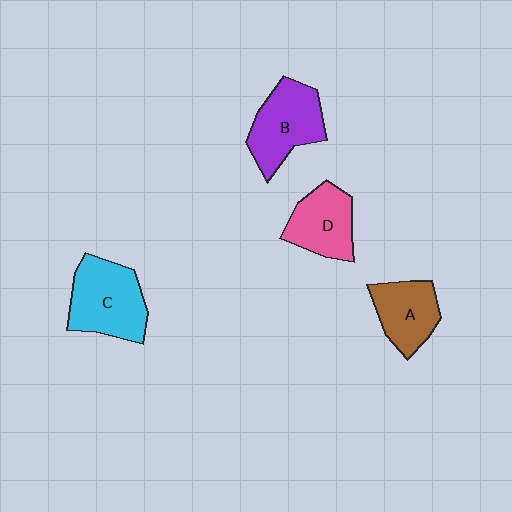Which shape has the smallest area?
Shape A (brown).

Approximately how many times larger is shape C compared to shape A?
Approximately 1.4 times.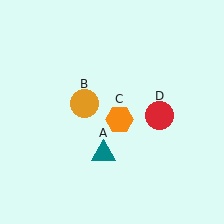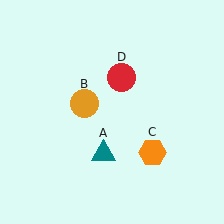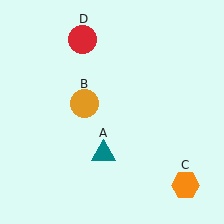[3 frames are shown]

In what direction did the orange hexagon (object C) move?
The orange hexagon (object C) moved down and to the right.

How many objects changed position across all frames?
2 objects changed position: orange hexagon (object C), red circle (object D).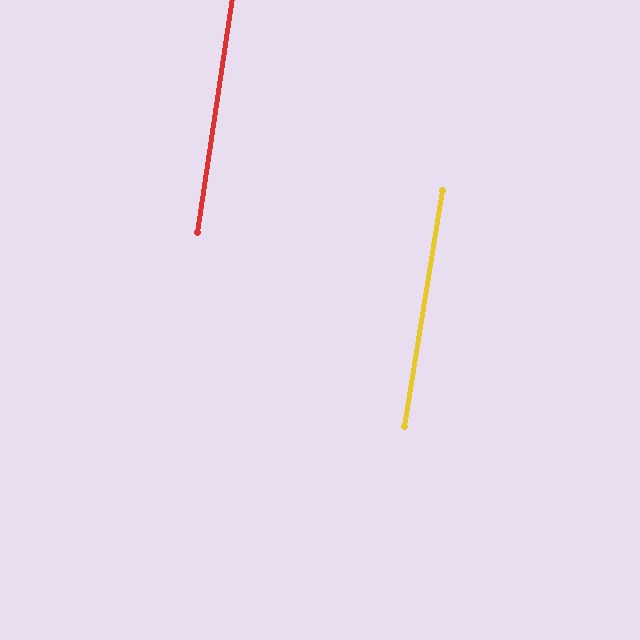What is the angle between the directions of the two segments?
Approximately 1 degree.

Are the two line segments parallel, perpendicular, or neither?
Parallel — their directions differ by only 0.5°.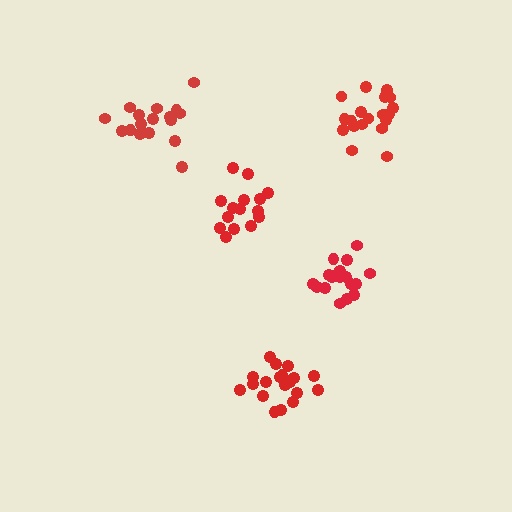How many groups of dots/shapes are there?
There are 5 groups.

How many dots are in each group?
Group 1: 20 dots, Group 2: 17 dots, Group 3: 15 dots, Group 4: 19 dots, Group 5: 18 dots (89 total).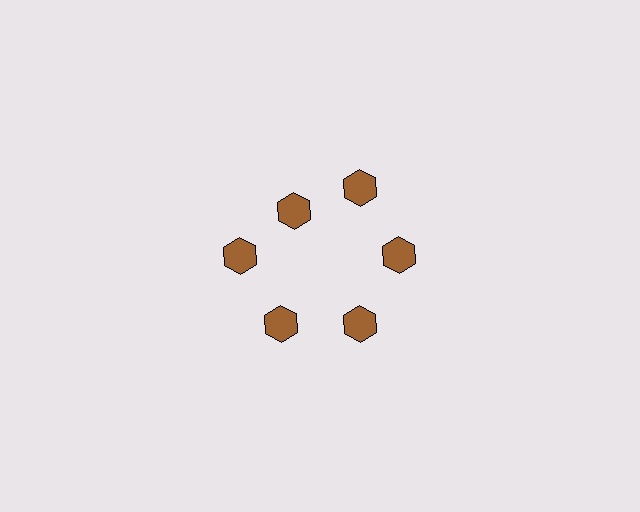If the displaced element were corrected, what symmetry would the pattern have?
It would have 6-fold rotational symmetry — the pattern would map onto itself every 60 degrees.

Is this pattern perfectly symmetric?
No. The 6 brown hexagons are arranged in a ring, but one element near the 11 o'clock position is pulled inward toward the center, breaking the 6-fold rotational symmetry.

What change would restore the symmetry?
The symmetry would be restored by moving it outward, back onto the ring so that all 6 hexagons sit at equal angles and equal distance from the center.